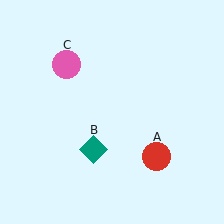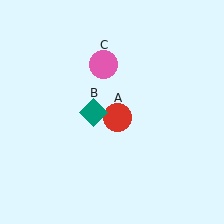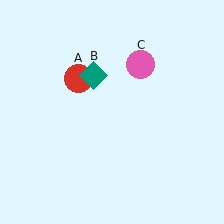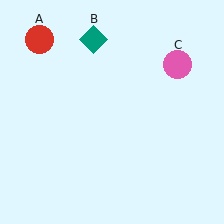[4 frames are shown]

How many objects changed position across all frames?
3 objects changed position: red circle (object A), teal diamond (object B), pink circle (object C).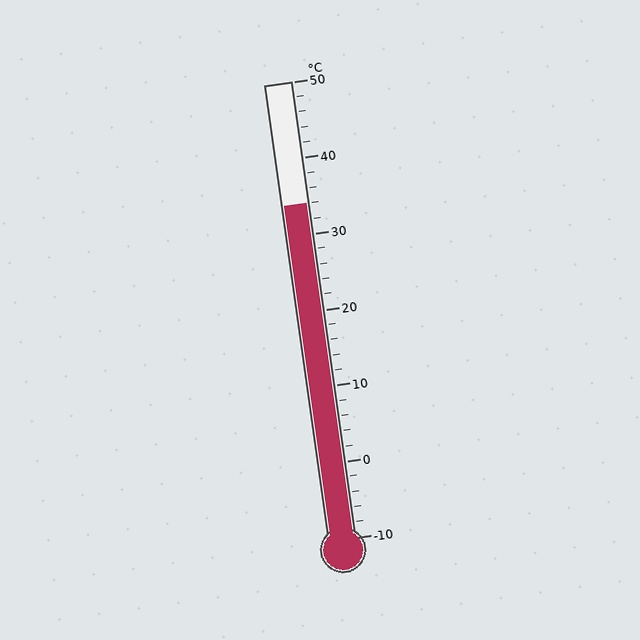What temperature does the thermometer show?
The thermometer shows approximately 34°C.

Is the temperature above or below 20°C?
The temperature is above 20°C.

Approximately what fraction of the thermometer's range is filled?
The thermometer is filled to approximately 75% of its range.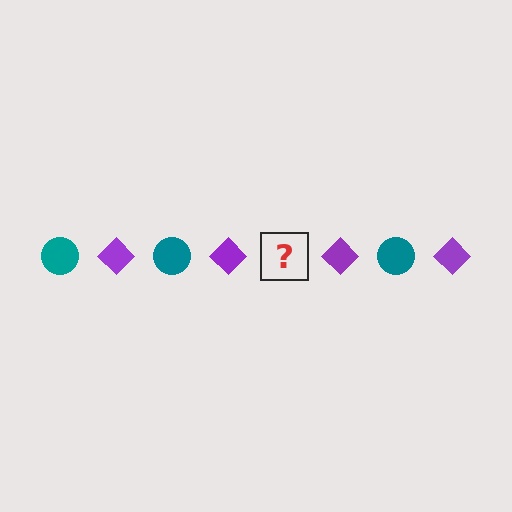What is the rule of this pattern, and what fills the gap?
The rule is that the pattern alternates between teal circle and purple diamond. The gap should be filled with a teal circle.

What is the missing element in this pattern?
The missing element is a teal circle.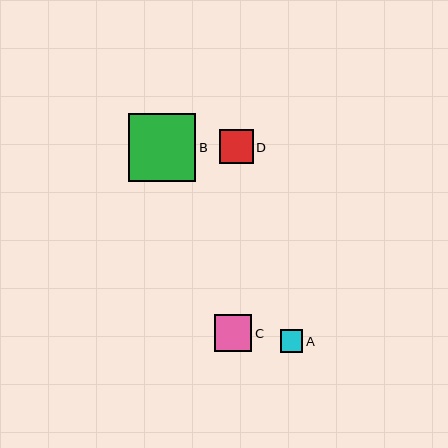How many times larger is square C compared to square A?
Square C is approximately 1.6 times the size of square A.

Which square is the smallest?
Square A is the smallest with a size of approximately 23 pixels.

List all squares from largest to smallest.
From largest to smallest: B, C, D, A.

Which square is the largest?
Square B is the largest with a size of approximately 68 pixels.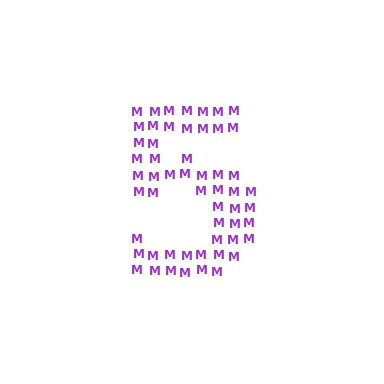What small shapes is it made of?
It is made of small letter M's.